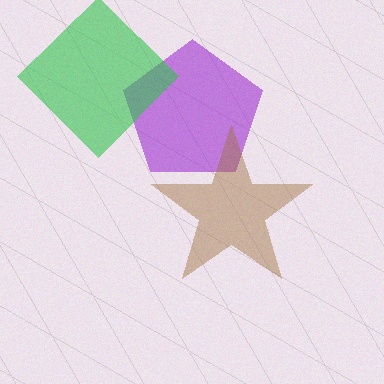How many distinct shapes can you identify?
There are 3 distinct shapes: a purple pentagon, a brown star, a green diamond.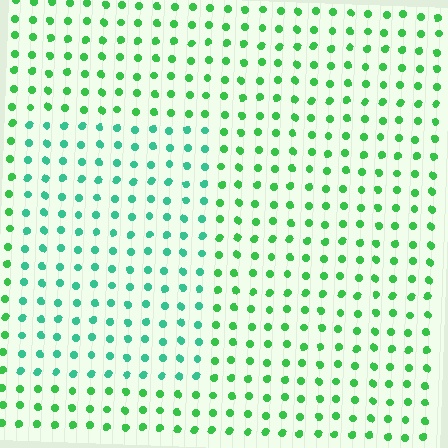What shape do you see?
I see a rectangle.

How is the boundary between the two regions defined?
The boundary is defined purely by a slight shift in hue (about 31 degrees). Spacing, size, and orientation are identical on both sides.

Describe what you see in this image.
The image is filled with small green elements in a uniform arrangement. A rectangle-shaped region is visible where the elements are tinted to a slightly different hue, forming a subtle color boundary.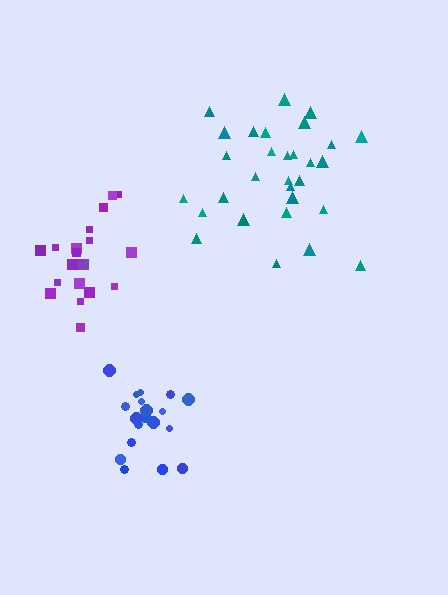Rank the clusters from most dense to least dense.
blue, purple, teal.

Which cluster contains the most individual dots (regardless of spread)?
Teal (30).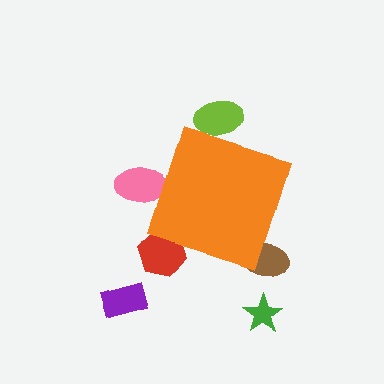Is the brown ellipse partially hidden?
Yes, the brown ellipse is partially hidden behind the orange diamond.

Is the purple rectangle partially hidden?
No, the purple rectangle is fully visible.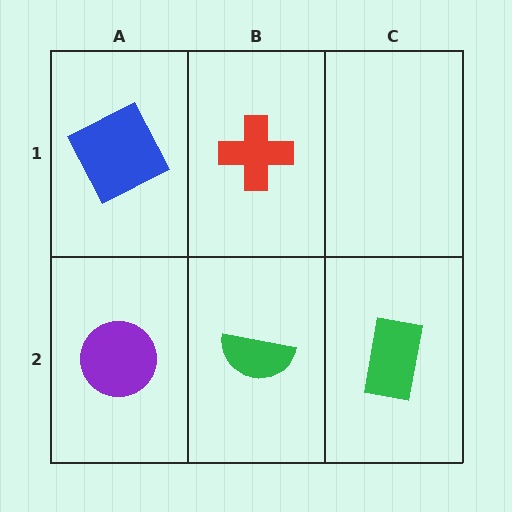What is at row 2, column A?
A purple circle.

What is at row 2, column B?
A green semicircle.